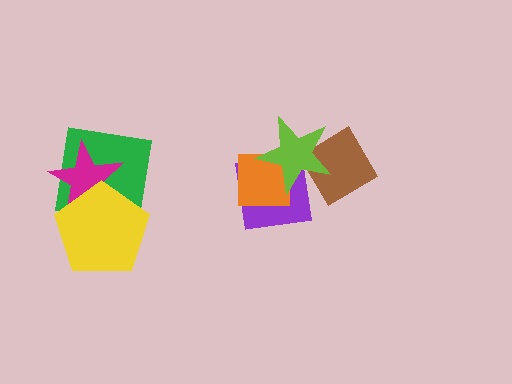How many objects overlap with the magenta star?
2 objects overlap with the magenta star.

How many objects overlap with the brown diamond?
1 object overlaps with the brown diamond.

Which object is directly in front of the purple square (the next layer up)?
The orange square is directly in front of the purple square.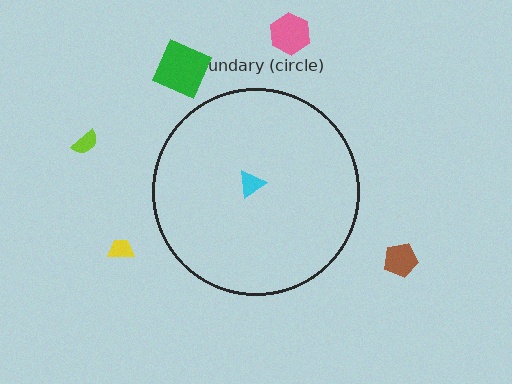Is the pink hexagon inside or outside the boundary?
Outside.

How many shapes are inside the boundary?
1 inside, 5 outside.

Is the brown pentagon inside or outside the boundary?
Outside.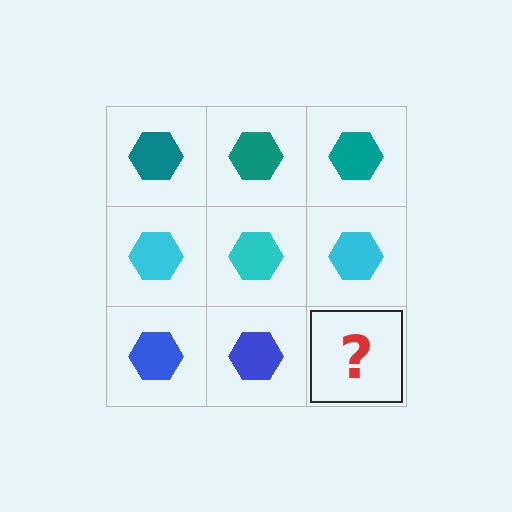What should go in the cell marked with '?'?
The missing cell should contain a blue hexagon.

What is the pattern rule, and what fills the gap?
The rule is that each row has a consistent color. The gap should be filled with a blue hexagon.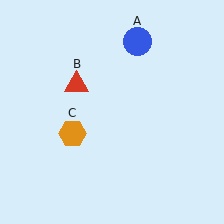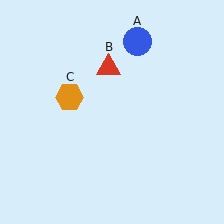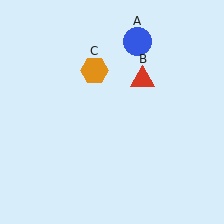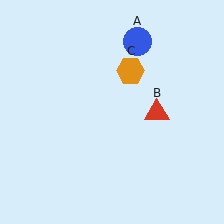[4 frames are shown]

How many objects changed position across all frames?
2 objects changed position: red triangle (object B), orange hexagon (object C).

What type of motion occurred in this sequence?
The red triangle (object B), orange hexagon (object C) rotated clockwise around the center of the scene.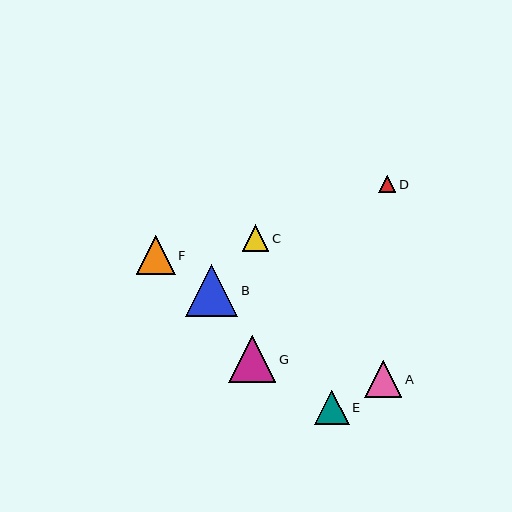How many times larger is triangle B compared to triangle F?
Triangle B is approximately 1.3 times the size of triangle F.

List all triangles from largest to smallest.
From largest to smallest: B, G, F, A, E, C, D.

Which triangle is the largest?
Triangle B is the largest with a size of approximately 52 pixels.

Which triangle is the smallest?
Triangle D is the smallest with a size of approximately 17 pixels.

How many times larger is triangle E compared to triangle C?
Triangle E is approximately 1.3 times the size of triangle C.